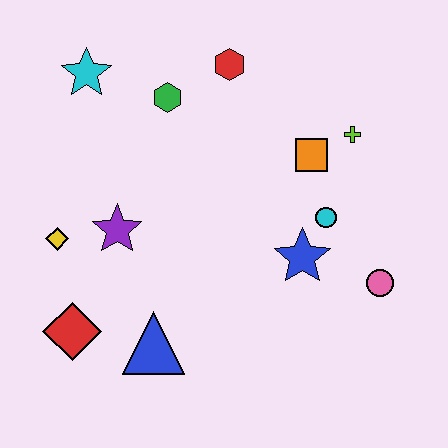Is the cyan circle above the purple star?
Yes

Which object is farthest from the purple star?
The pink circle is farthest from the purple star.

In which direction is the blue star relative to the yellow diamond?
The blue star is to the right of the yellow diamond.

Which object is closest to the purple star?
The yellow diamond is closest to the purple star.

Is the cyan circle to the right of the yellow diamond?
Yes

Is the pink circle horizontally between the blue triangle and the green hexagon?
No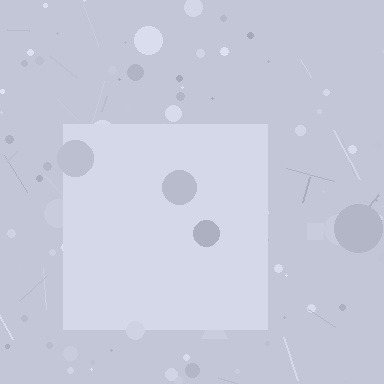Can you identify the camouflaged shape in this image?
The camouflaged shape is a square.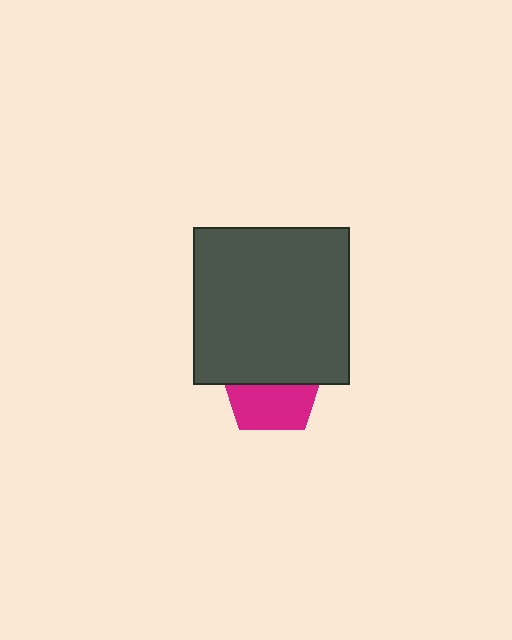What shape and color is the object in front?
The object in front is a dark gray square.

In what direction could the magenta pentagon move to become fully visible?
The magenta pentagon could move down. That would shift it out from behind the dark gray square entirely.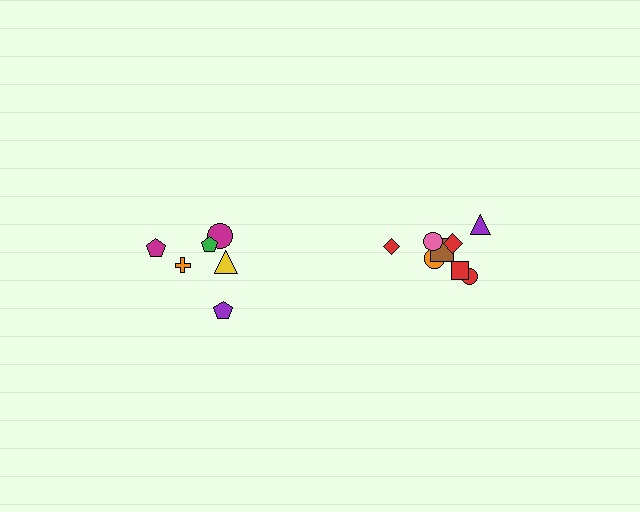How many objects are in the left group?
There are 6 objects.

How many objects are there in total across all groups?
There are 14 objects.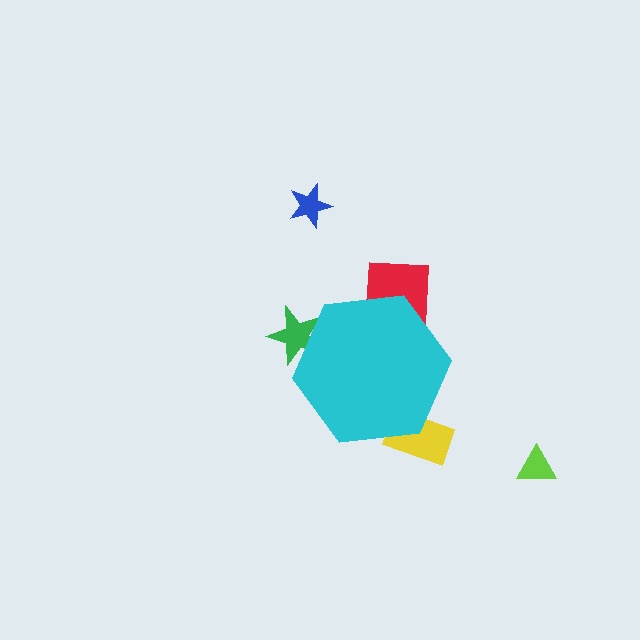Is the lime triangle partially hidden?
No, the lime triangle is fully visible.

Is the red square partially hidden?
Yes, the red square is partially hidden behind the cyan hexagon.